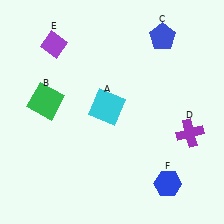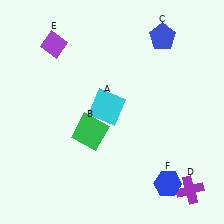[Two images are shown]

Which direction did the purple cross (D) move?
The purple cross (D) moved down.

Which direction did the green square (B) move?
The green square (B) moved right.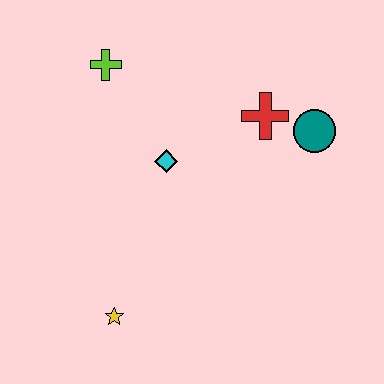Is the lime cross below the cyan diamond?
No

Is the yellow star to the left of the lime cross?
No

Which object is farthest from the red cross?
The yellow star is farthest from the red cross.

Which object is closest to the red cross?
The teal circle is closest to the red cross.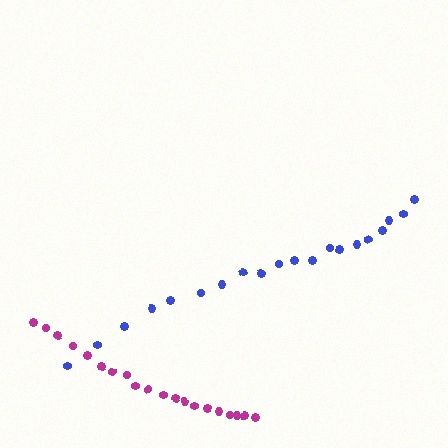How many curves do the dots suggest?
There are 2 distinct paths.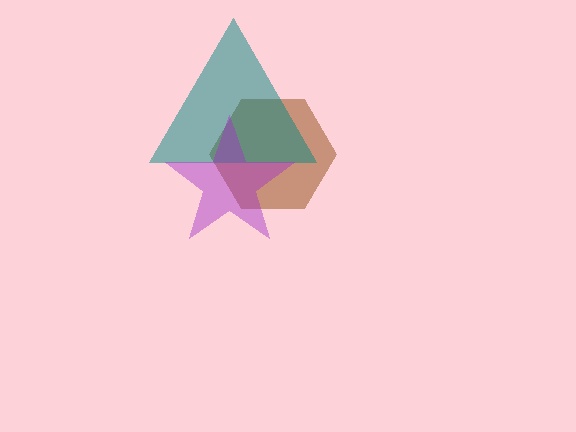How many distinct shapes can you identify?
There are 3 distinct shapes: a brown hexagon, a teal triangle, a purple star.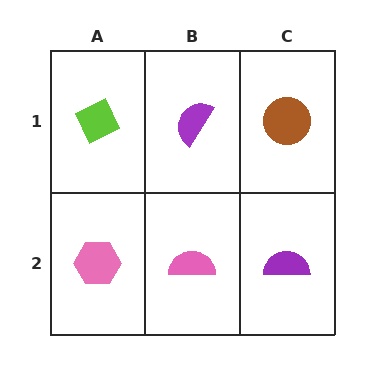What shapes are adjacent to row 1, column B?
A pink semicircle (row 2, column B), a lime diamond (row 1, column A), a brown circle (row 1, column C).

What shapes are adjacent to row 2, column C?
A brown circle (row 1, column C), a pink semicircle (row 2, column B).